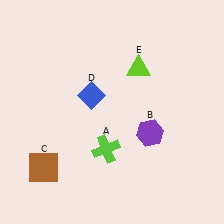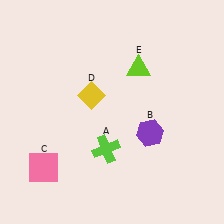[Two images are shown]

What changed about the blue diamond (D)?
In Image 1, D is blue. In Image 2, it changed to yellow.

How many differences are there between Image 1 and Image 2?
There are 2 differences between the two images.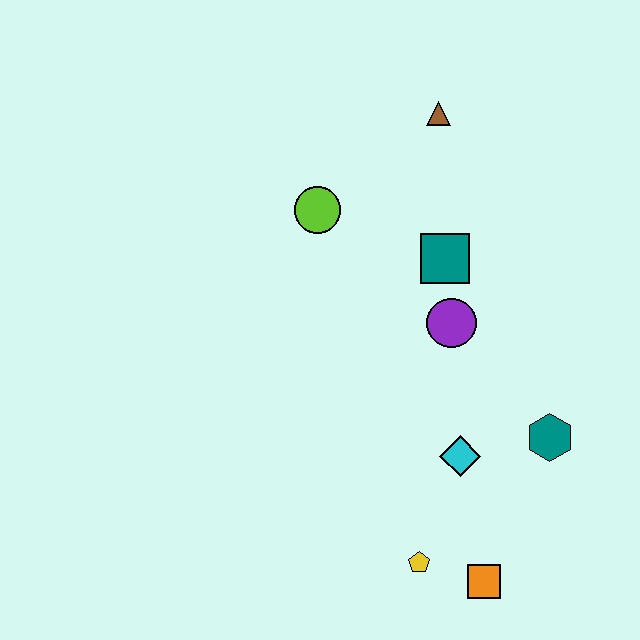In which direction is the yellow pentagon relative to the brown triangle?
The yellow pentagon is below the brown triangle.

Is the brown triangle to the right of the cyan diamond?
No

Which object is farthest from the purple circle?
The orange square is farthest from the purple circle.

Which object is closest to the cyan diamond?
The teal hexagon is closest to the cyan diamond.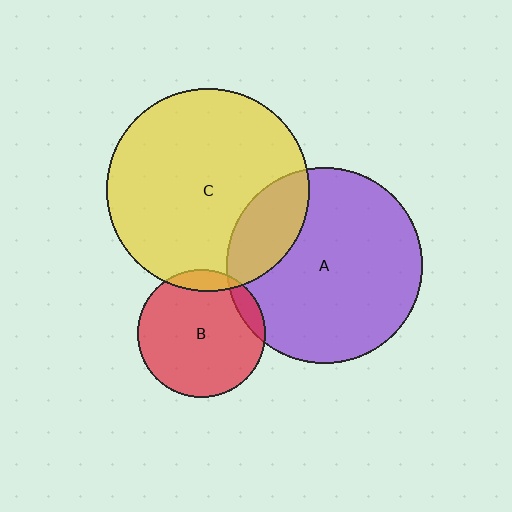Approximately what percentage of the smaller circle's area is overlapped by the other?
Approximately 20%.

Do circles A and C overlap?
Yes.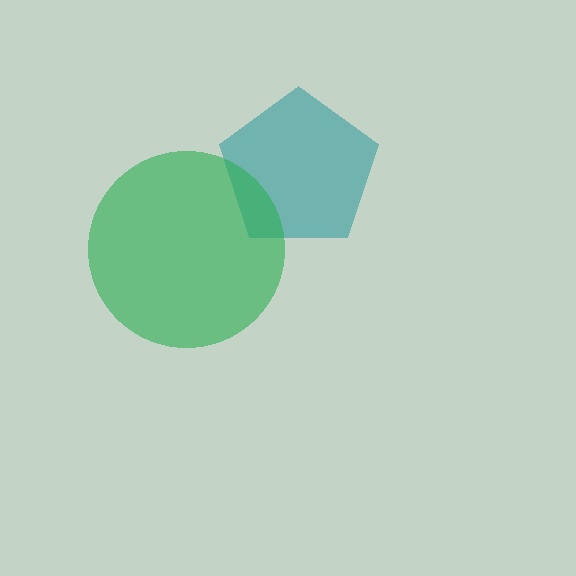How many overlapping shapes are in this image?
There are 2 overlapping shapes in the image.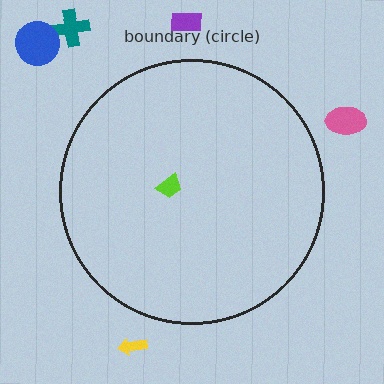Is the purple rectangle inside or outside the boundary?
Outside.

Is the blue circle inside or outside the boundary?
Outside.